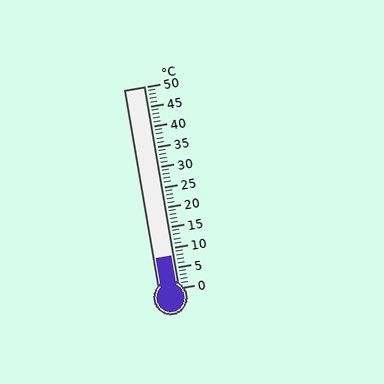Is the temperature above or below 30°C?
The temperature is below 30°C.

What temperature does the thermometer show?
The thermometer shows approximately 8°C.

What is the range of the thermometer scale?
The thermometer scale ranges from 0°C to 50°C.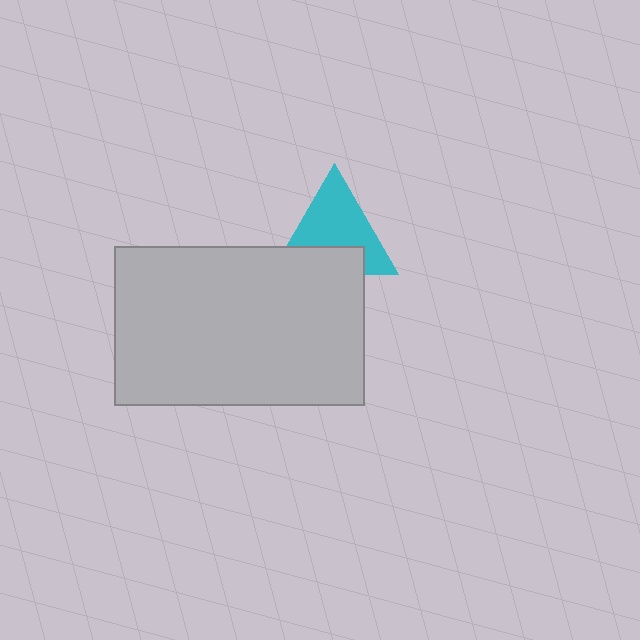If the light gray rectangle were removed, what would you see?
You would see the complete cyan triangle.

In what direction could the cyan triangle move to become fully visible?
The cyan triangle could move up. That would shift it out from behind the light gray rectangle entirely.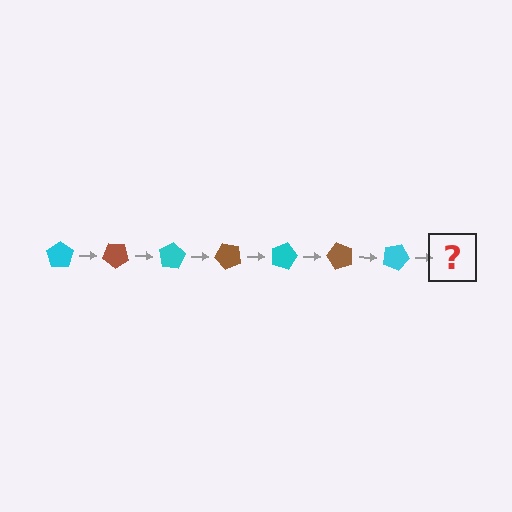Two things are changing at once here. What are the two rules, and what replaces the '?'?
The two rules are that it rotates 40 degrees each step and the color cycles through cyan and brown. The '?' should be a brown pentagon, rotated 280 degrees from the start.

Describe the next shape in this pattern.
It should be a brown pentagon, rotated 280 degrees from the start.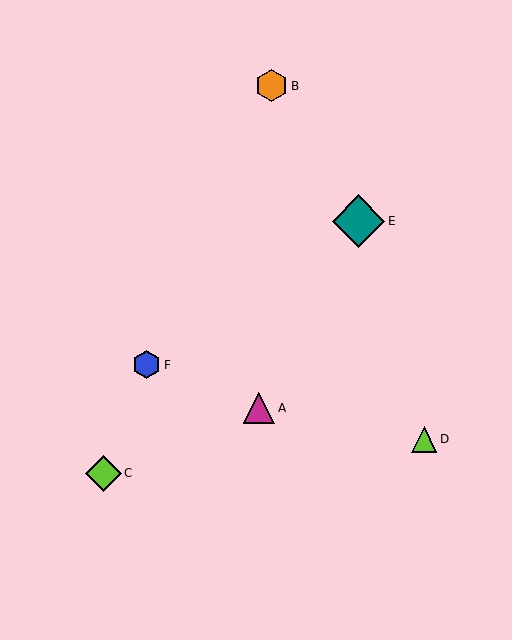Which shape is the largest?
The teal diamond (labeled E) is the largest.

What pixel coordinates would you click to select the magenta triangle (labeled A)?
Click at (259, 408) to select the magenta triangle A.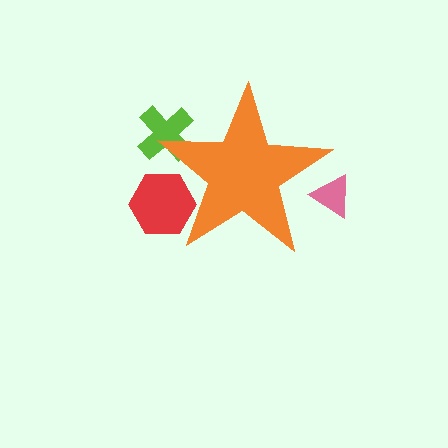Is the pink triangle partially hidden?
Yes, the pink triangle is partially hidden behind the orange star.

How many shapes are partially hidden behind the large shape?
3 shapes are partially hidden.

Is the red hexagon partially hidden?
Yes, the red hexagon is partially hidden behind the orange star.